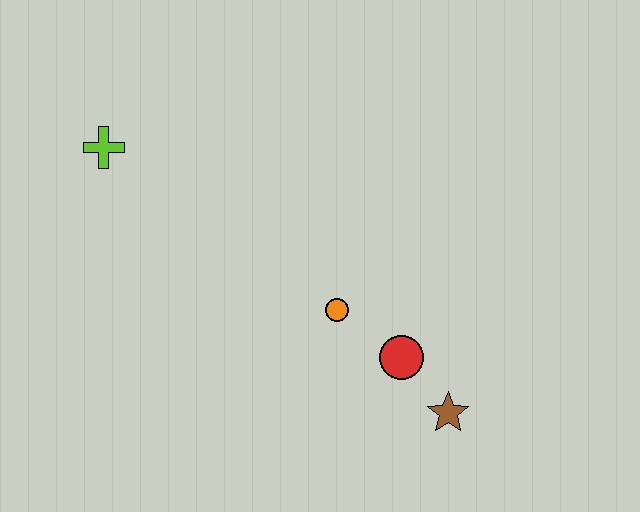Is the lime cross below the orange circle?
No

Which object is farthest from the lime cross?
The brown star is farthest from the lime cross.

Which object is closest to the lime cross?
The orange circle is closest to the lime cross.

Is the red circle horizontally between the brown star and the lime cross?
Yes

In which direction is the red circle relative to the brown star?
The red circle is above the brown star.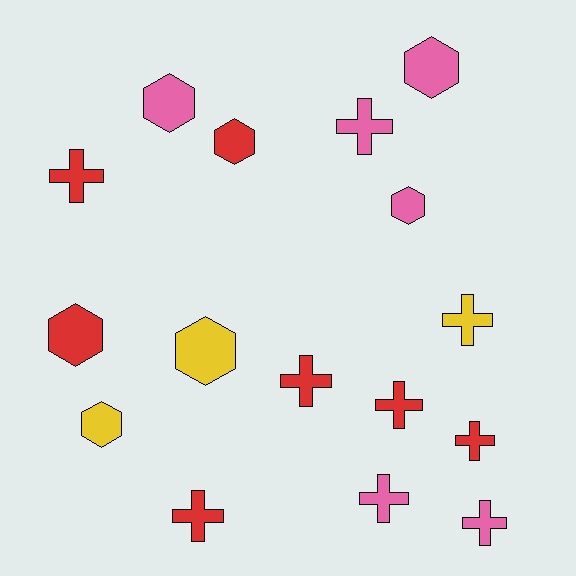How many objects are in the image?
There are 16 objects.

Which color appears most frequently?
Red, with 7 objects.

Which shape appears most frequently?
Cross, with 9 objects.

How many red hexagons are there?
There are 2 red hexagons.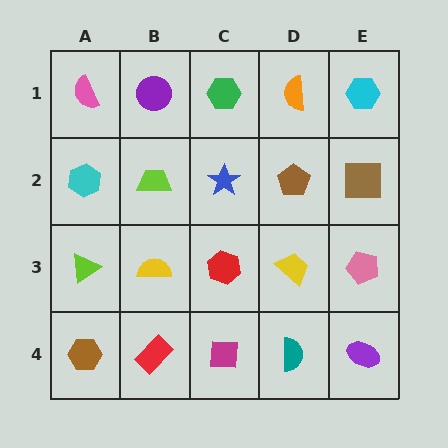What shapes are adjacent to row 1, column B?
A lime trapezoid (row 2, column B), a pink semicircle (row 1, column A), a green hexagon (row 1, column C).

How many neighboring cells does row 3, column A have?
3.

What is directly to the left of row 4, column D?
A magenta square.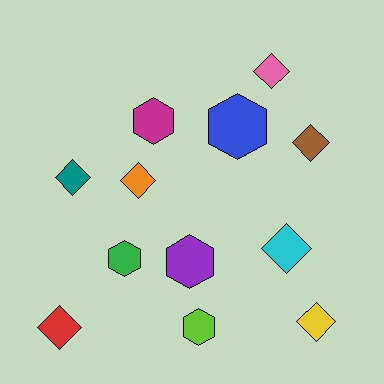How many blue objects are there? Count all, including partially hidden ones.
There is 1 blue object.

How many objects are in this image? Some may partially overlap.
There are 12 objects.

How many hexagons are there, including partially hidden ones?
There are 5 hexagons.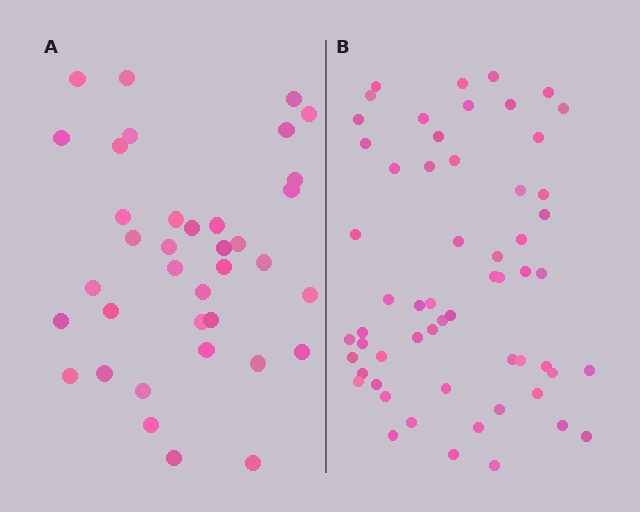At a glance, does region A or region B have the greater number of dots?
Region B (the right region) has more dots.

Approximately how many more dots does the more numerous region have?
Region B has approximately 20 more dots than region A.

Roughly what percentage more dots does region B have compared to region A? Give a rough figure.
About 55% more.